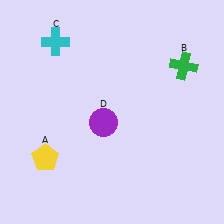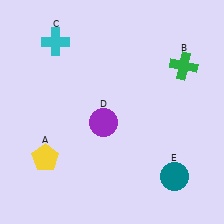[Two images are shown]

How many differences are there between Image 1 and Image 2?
There is 1 difference between the two images.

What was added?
A teal circle (E) was added in Image 2.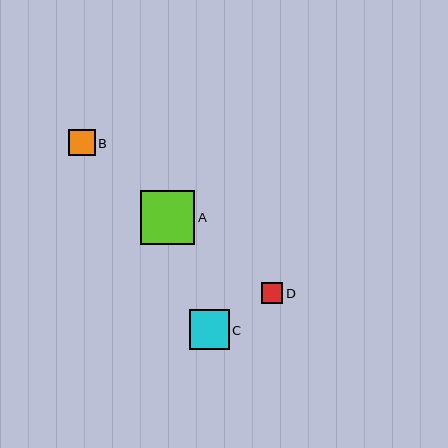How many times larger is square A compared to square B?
Square A is approximately 2.1 times the size of square B.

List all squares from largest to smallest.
From largest to smallest: A, C, B, D.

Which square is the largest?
Square A is the largest with a size of approximately 54 pixels.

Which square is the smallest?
Square D is the smallest with a size of approximately 21 pixels.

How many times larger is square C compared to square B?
Square C is approximately 1.5 times the size of square B.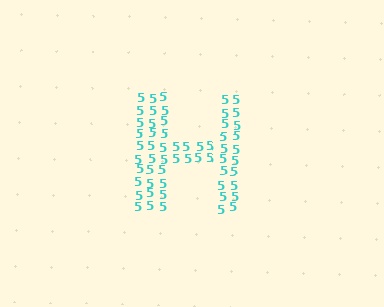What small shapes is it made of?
It is made of small digit 5's.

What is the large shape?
The large shape is the letter H.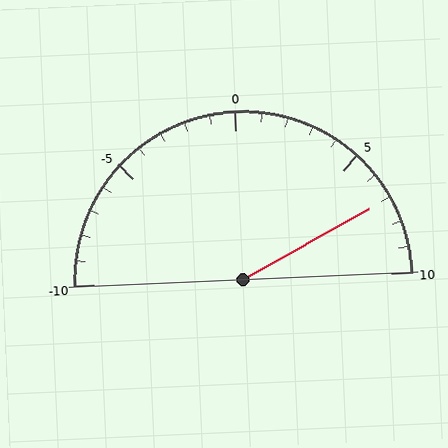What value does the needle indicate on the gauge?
The needle indicates approximately 7.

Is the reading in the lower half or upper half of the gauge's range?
The reading is in the upper half of the range (-10 to 10).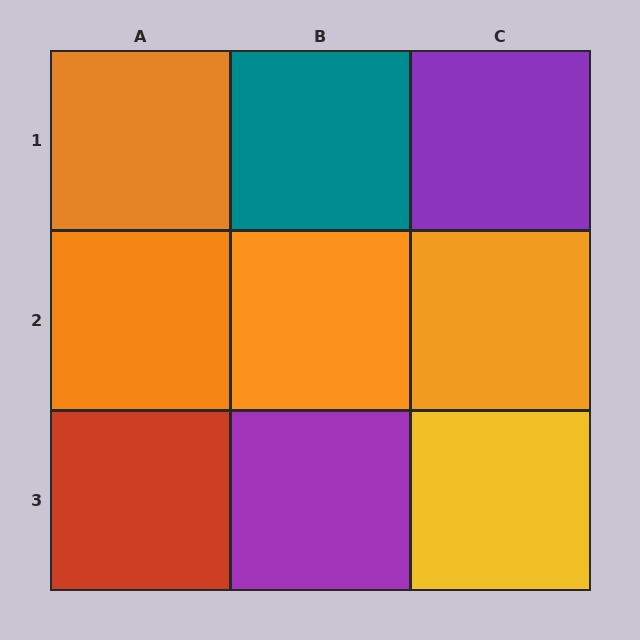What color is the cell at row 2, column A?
Orange.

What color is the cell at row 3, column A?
Red.